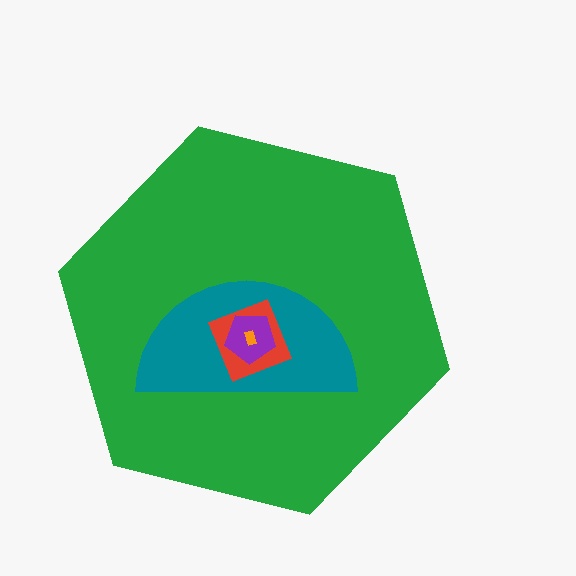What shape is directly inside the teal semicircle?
The red square.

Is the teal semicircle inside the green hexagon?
Yes.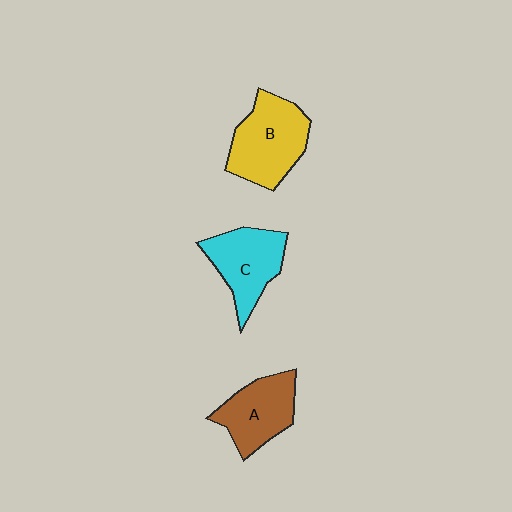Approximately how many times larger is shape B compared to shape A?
Approximately 1.2 times.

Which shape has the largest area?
Shape B (yellow).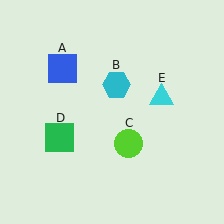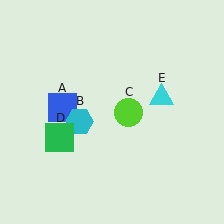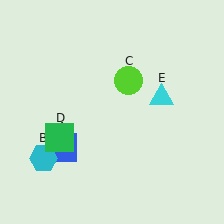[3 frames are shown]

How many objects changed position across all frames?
3 objects changed position: blue square (object A), cyan hexagon (object B), lime circle (object C).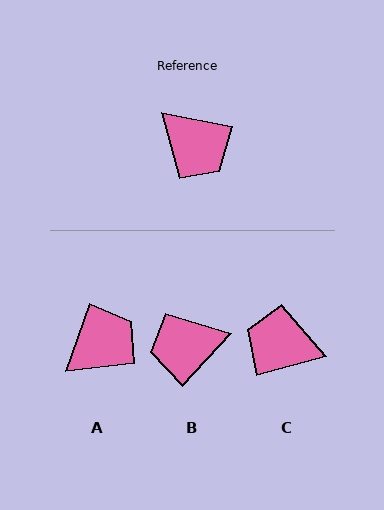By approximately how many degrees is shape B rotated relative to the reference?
Approximately 121 degrees clockwise.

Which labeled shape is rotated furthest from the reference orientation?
C, about 154 degrees away.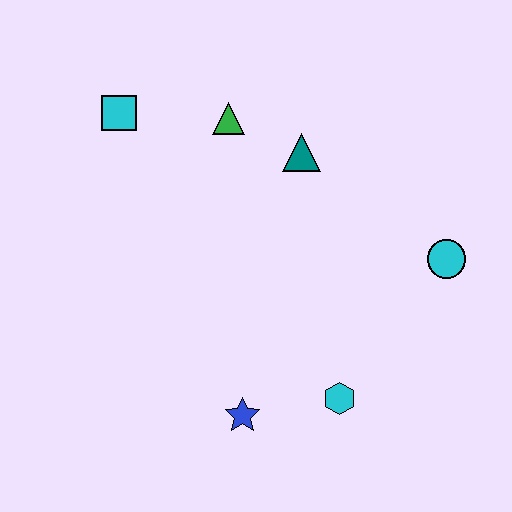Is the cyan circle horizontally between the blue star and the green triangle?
No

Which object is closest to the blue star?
The cyan hexagon is closest to the blue star.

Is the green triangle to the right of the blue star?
No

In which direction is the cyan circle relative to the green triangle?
The cyan circle is to the right of the green triangle.